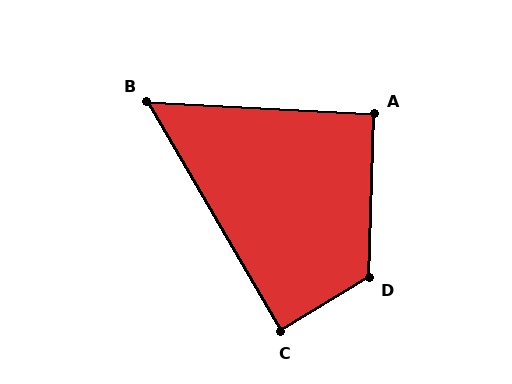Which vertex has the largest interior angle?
D, at approximately 123 degrees.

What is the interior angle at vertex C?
Approximately 89 degrees (approximately right).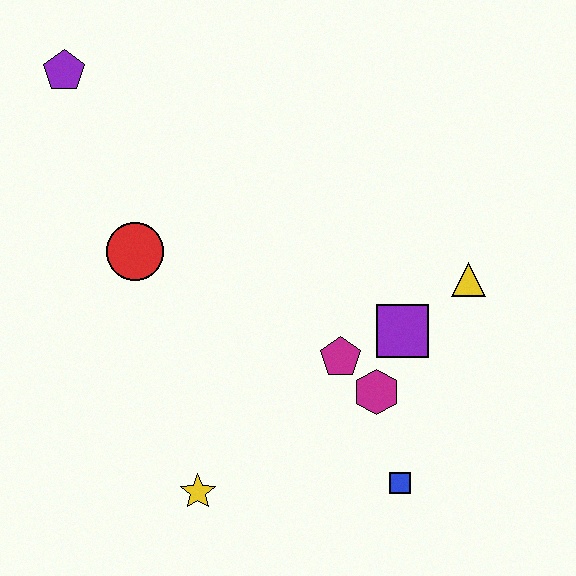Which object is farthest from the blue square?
The purple pentagon is farthest from the blue square.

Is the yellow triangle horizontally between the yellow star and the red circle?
No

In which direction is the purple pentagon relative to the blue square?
The purple pentagon is above the blue square.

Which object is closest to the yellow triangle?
The purple square is closest to the yellow triangle.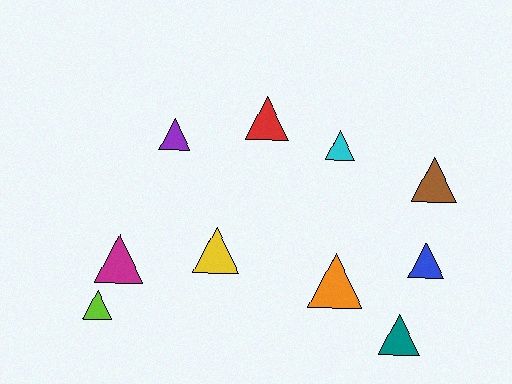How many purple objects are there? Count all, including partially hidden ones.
There is 1 purple object.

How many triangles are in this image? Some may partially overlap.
There are 10 triangles.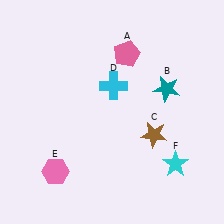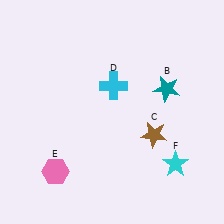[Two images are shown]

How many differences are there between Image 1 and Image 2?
There is 1 difference between the two images.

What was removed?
The pink pentagon (A) was removed in Image 2.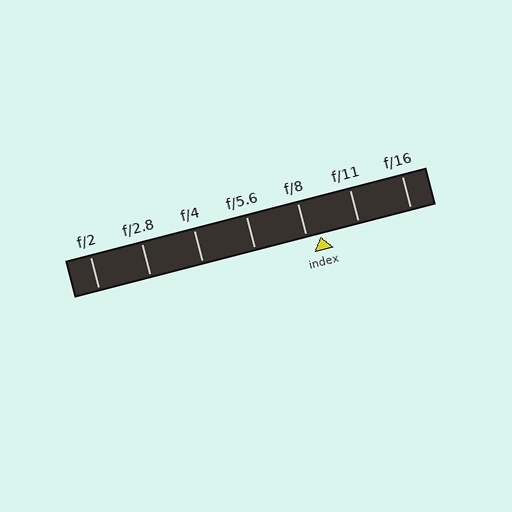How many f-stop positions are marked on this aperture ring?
There are 7 f-stop positions marked.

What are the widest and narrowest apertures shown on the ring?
The widest aperture shown is f/2 and the narrowest is f/16.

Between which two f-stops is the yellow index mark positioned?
The index mark is between f/8 and f/11.